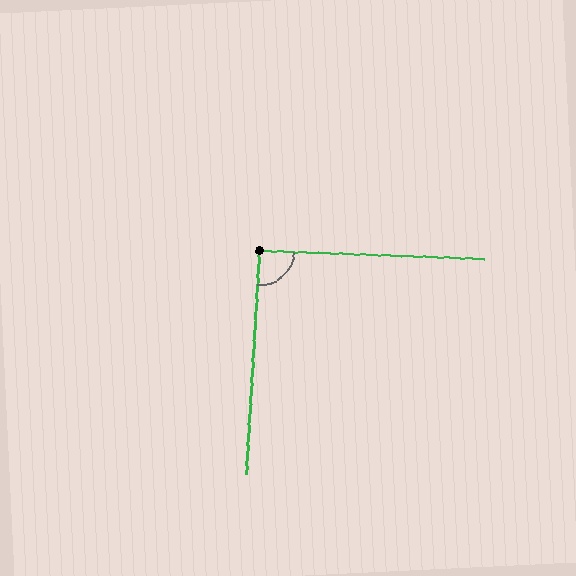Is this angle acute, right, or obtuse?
It is approximately a right angle.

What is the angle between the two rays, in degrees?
Approximately 91 degrees.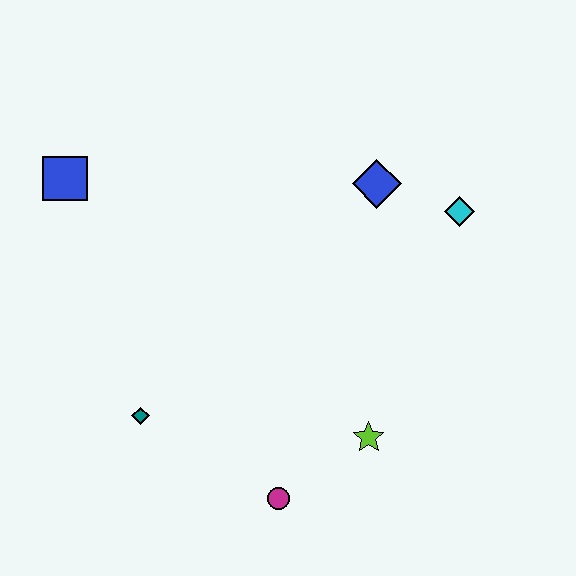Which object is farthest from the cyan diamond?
The blue square is farthest from the cyan diamond.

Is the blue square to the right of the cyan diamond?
No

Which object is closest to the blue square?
The teal diamond is closest to the blue square.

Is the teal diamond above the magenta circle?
Yes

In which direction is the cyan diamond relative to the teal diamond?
The cyan diamond is to the right of the teal diamond.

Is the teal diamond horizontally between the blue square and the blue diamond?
Yes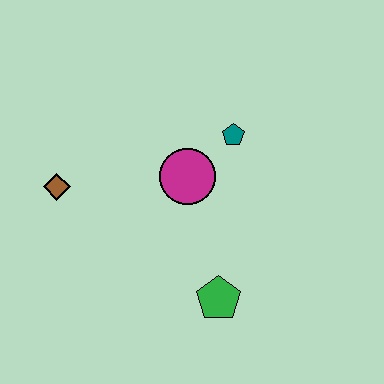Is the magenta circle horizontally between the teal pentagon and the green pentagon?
No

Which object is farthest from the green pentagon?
The brown diamond is farthest from the green pentagon.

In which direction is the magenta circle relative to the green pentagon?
The magenta circle is above the green pentagon.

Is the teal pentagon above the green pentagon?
Yes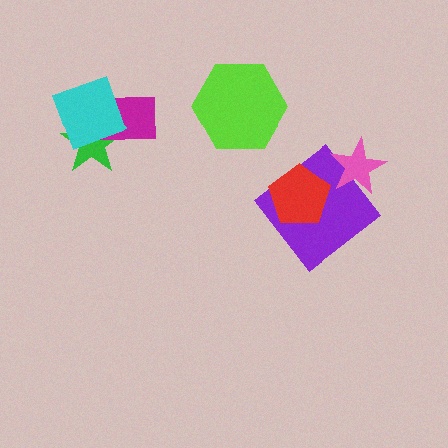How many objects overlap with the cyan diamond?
2 objects overlap with the cyan diamond.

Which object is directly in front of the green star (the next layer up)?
The magenta rectangle is directly in front of the green star.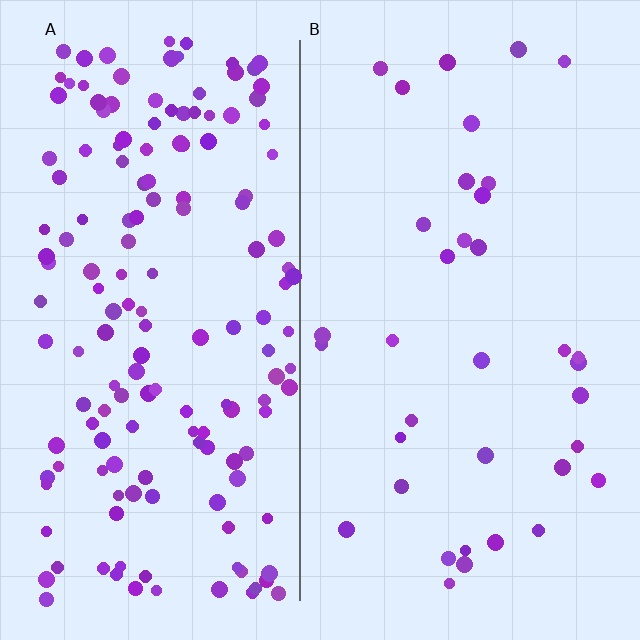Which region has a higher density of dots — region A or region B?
A (the left).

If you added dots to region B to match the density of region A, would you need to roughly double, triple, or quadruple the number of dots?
Approximately quadruple.